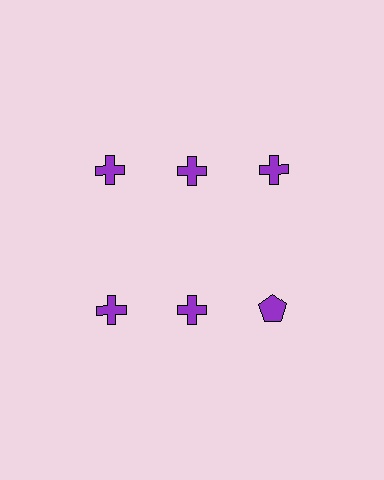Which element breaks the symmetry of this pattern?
The purple pentagon in the second row, center column breaks the symmetry. All other shapes are purple crosses.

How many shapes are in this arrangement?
There are 6 shapes arranged in a grid pattern.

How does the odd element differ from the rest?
It has a different shape: pentagon instead of cross.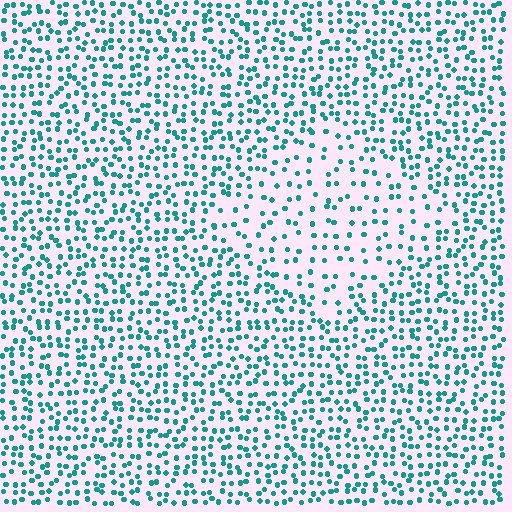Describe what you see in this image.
The image contains small teal elements arranged at two different densities. A diamond-shaped region is visible where the elements are less densely packed than the surrounding area.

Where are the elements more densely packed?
The elements are more densely packed outside the diamond boundary.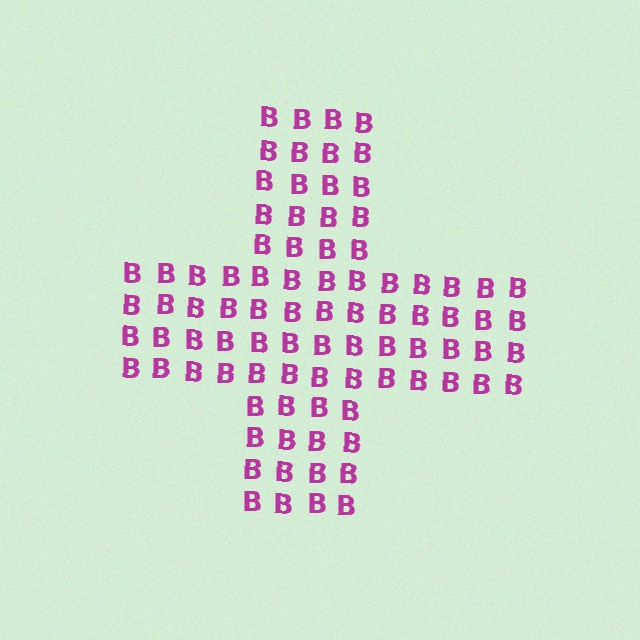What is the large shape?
The large shape is a cross.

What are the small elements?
The small elements are letter B's.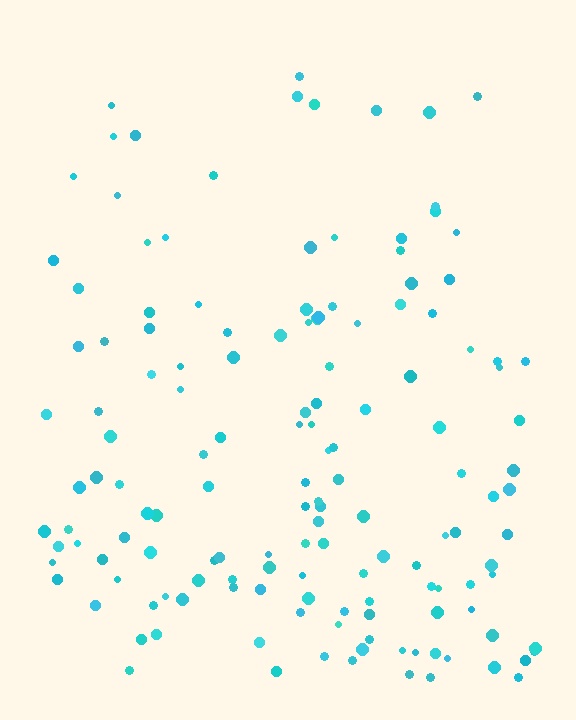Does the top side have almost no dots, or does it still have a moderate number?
Still a moderate number, just noticeably fewer than the bottom.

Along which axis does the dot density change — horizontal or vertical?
Vertical.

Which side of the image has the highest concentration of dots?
The bottom.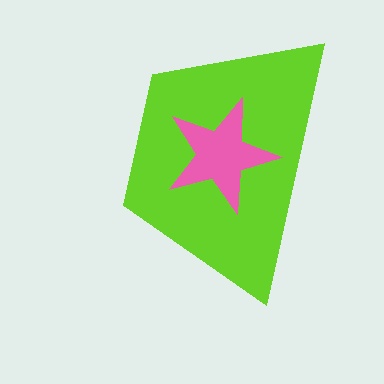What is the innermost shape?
The pink star.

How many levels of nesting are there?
2.